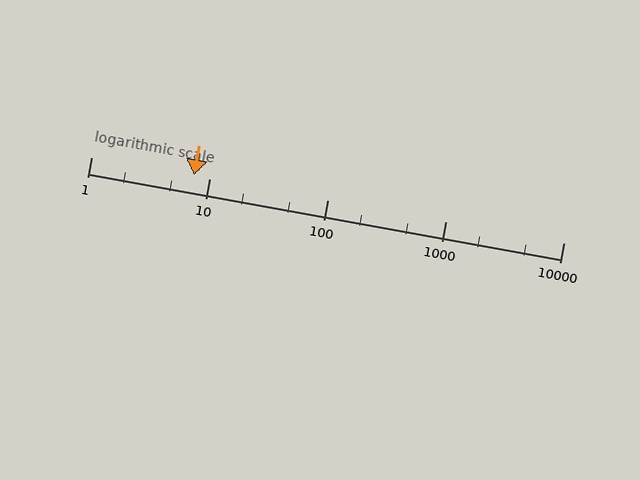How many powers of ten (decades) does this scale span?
The scale spans 4 decades, from 1 to 10000.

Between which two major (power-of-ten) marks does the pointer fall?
The pointer is between 1 and 10.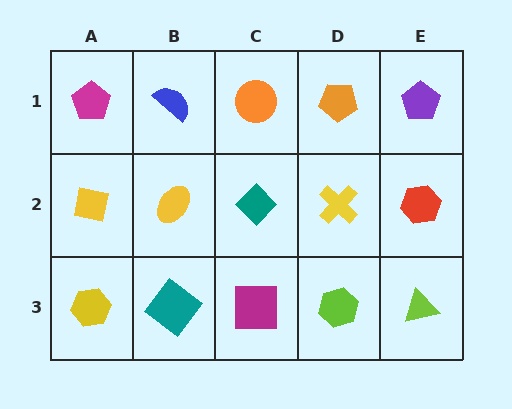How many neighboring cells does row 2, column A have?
3.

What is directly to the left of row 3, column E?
A lime hexagon.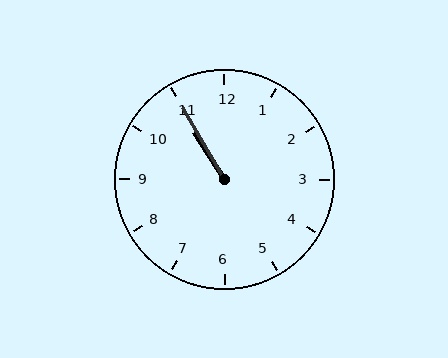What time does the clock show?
10:55.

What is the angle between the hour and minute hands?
Approximately 2 degrees.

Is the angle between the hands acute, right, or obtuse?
It is acute.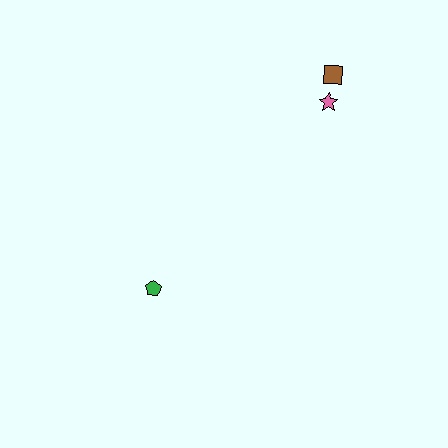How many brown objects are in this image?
There is 1 brown object.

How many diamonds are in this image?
There are no diamonds.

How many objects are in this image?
There are 3 objects.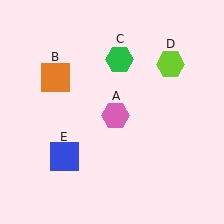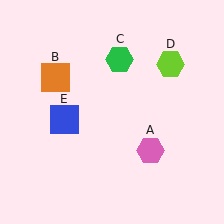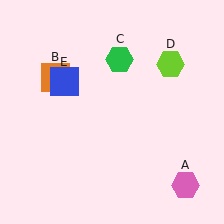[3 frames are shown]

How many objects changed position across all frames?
2 objects changed position: pink hexagon (object A), blue square (object E).